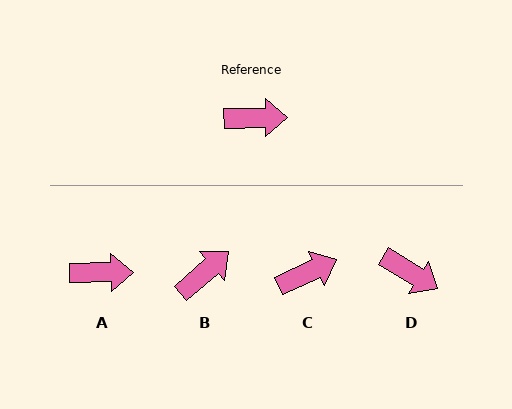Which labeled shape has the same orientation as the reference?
A.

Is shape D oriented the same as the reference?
No, it is off by about 32 degrees.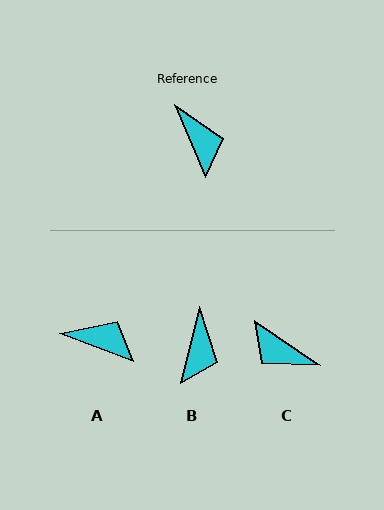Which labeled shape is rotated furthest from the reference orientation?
C, about 148 degrees away.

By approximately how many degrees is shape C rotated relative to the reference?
Approximately 148 degrees clockwise.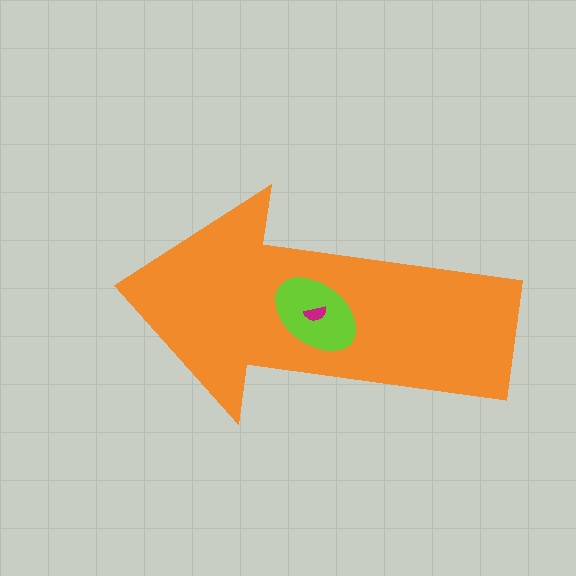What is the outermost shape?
The orange arrow.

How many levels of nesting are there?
3.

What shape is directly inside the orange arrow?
The lime ellipse.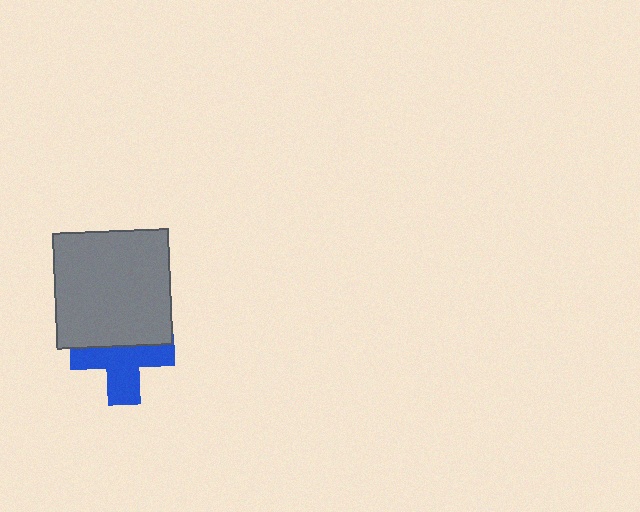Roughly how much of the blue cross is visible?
About half of it is visible (roughly 58%).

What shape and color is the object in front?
The object in front is a gray square.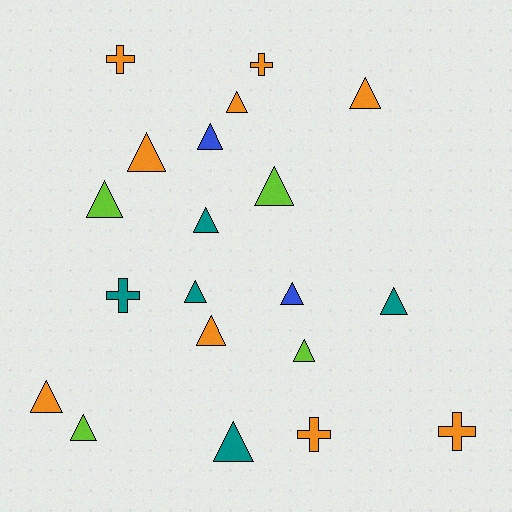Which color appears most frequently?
Orange, with 9 objects.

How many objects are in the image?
There are 20 objects.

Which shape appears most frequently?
Triangle, with 15 objects.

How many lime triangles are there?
There are 4 lime triangles.